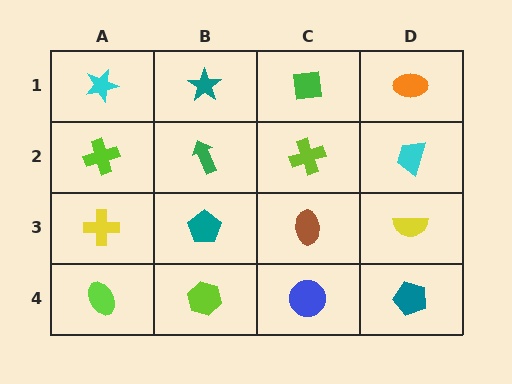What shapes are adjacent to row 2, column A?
A cyan star (row 1, column A), a yellow cross (row 3, column A), a green arrow (row 2, column B).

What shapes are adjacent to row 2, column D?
An orange ellipse (row 1, column D), a yellow semicircle (row 3, column D), a lime cross (row 2, column C).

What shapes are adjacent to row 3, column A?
A lime cross (row 2, column A), a lime ellipse (row 4, column A), a teal pentagon (row 3, column B).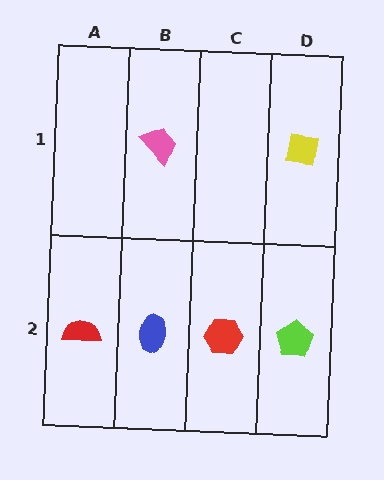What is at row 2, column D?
A lime pentagon.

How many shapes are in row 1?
2 shapes.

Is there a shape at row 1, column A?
No, that cell is empty.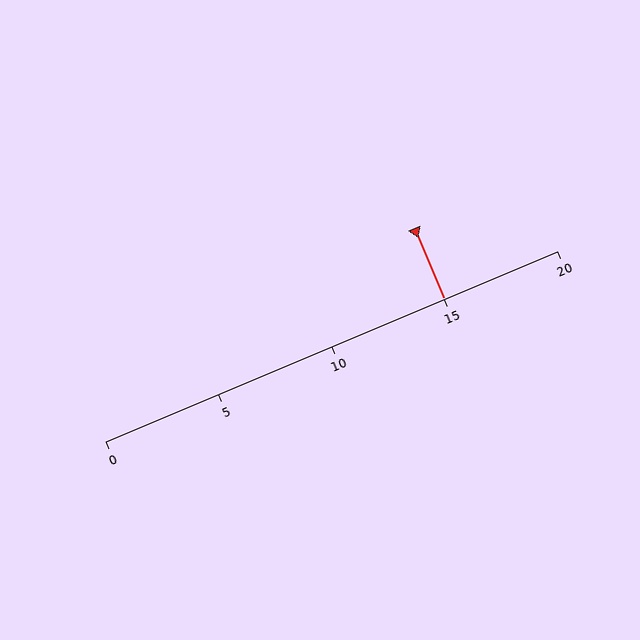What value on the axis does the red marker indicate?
The marker indicates approximately 15.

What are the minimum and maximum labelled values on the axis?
The axis runs from 0 to 20.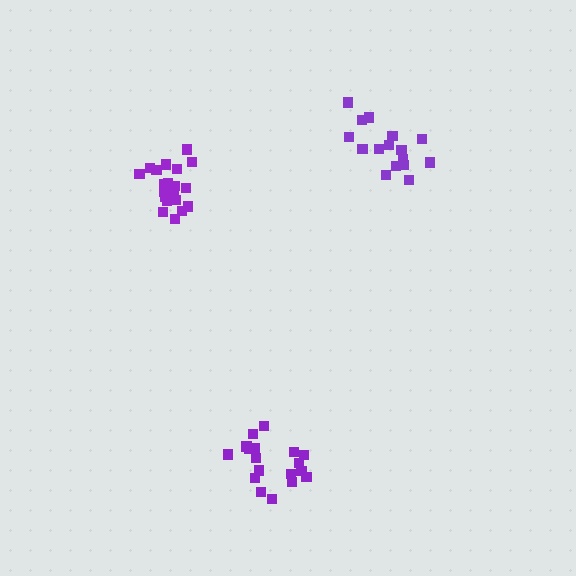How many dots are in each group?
Group 1: 21 dots, Group 2: 18 dots, Group 3: 16 dots (55 total).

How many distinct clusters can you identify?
There are 3 distinct clusters.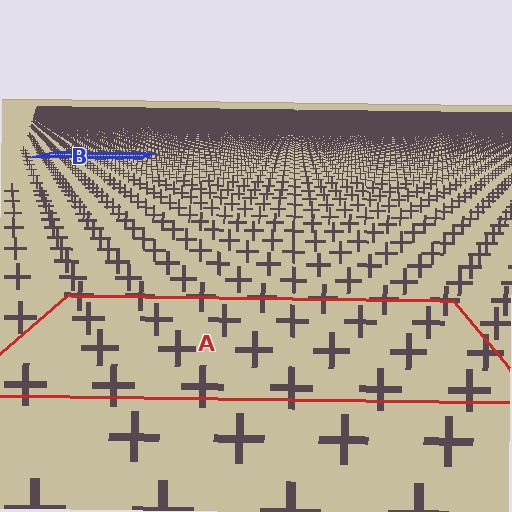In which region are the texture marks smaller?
The texture marks are smaller in region B, because it is farther away.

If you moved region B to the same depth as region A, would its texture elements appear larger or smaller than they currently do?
They would appear larger. At a closer depth, the same texture elements are projected at a bigger on-screen size.